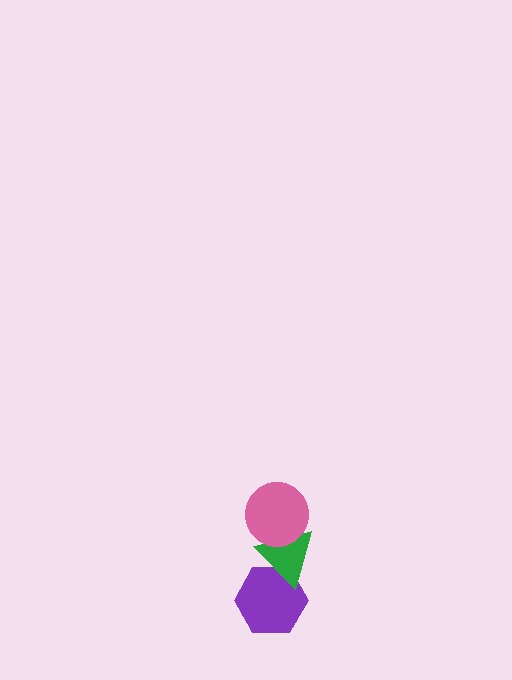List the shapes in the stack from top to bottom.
From top to bottom: the pink circle, the green triangle, the purple hexagon.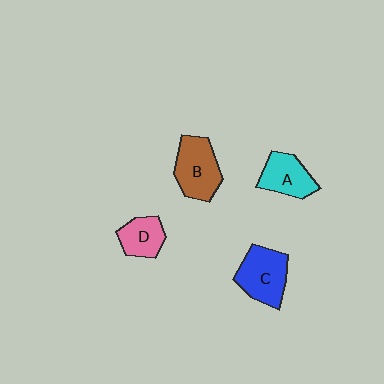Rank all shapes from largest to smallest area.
From largest to smallest: B (brown), C (blue), A (cyan), D (pink).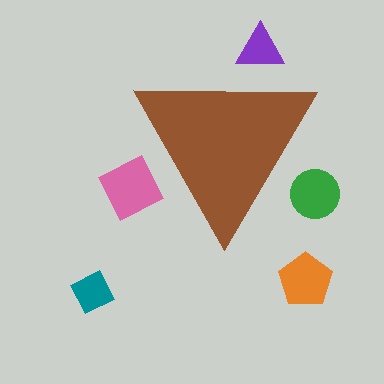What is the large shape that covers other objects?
A brown triangle.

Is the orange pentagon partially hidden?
No, the orange pentagon is fully visible.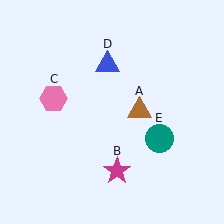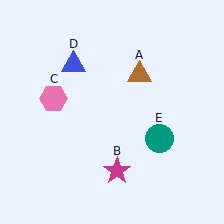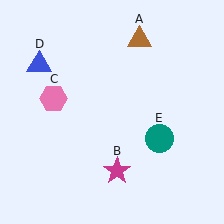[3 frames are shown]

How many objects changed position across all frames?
2 objects changed position: brown triangle (object A), blue triangle (object D).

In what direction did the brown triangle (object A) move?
The brown triangle (object A) moved up.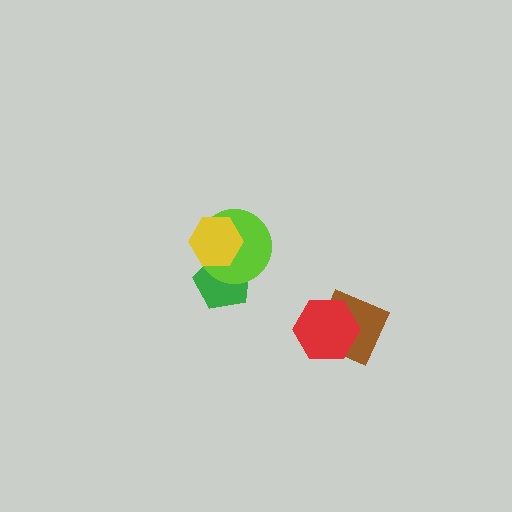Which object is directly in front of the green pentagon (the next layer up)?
The lime circle is directly in front of the green pentagon.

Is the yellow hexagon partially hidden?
No, no other shape covers it.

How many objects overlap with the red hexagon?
1 object overlaps with the red hexagon.